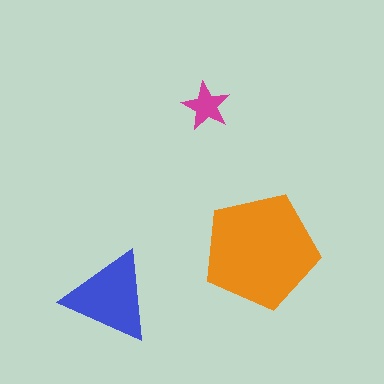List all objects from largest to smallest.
The orange pentagon, the blue triangle, the magenta star.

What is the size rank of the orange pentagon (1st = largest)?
1st.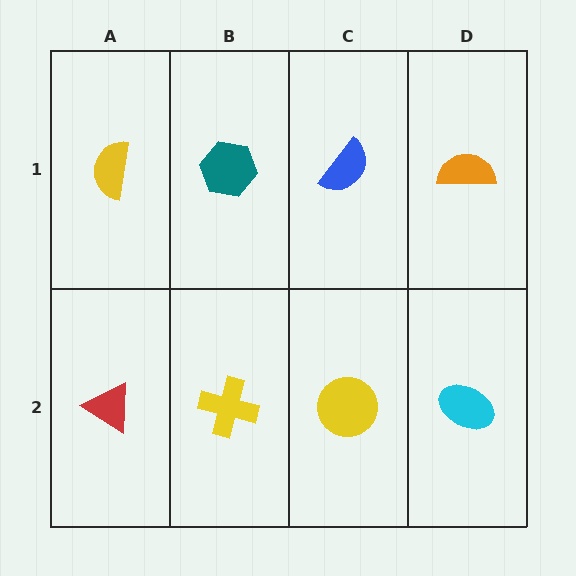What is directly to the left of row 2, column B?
A red triangle.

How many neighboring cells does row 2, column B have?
3.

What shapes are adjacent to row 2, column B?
A teal hexagon (row 1, column B), a red triangle (row 2, column A), a yellow circle (row 2, column C).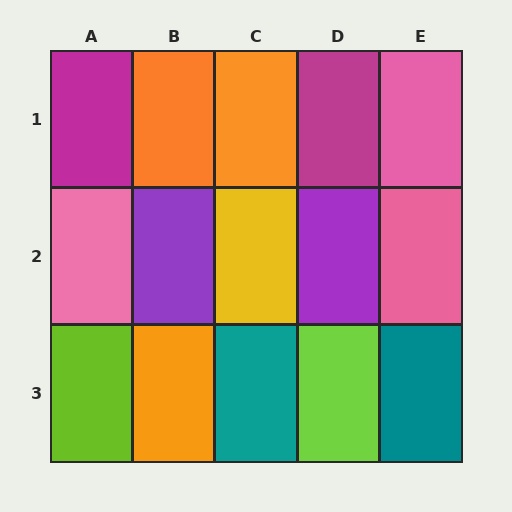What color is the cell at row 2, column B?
Purple.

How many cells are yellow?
1 cell is yellow.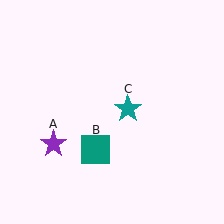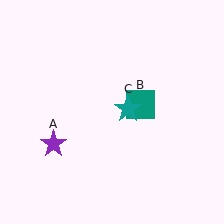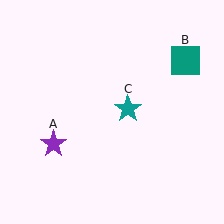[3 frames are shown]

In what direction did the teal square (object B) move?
The teal square (object B) moved up and to the right.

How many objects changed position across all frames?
1 object changed position: teal square (object B).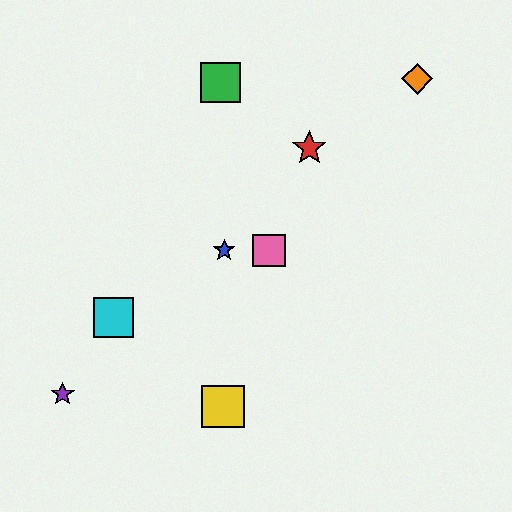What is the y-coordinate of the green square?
The green square is at y≈83.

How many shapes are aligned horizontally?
2 shapes (the blue star, the pink square) are aligned horizontally.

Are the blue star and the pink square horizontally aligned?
Yes, both are at y≈250.